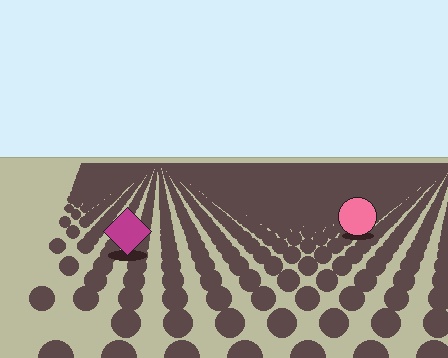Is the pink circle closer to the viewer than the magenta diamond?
No. The magenta diamond is closer — you can tell from the texture gradient: the ground texture is coarser near it.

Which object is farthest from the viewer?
The pink circle is farthest from the viewer. It appears smaller and the ground texture around it is denser.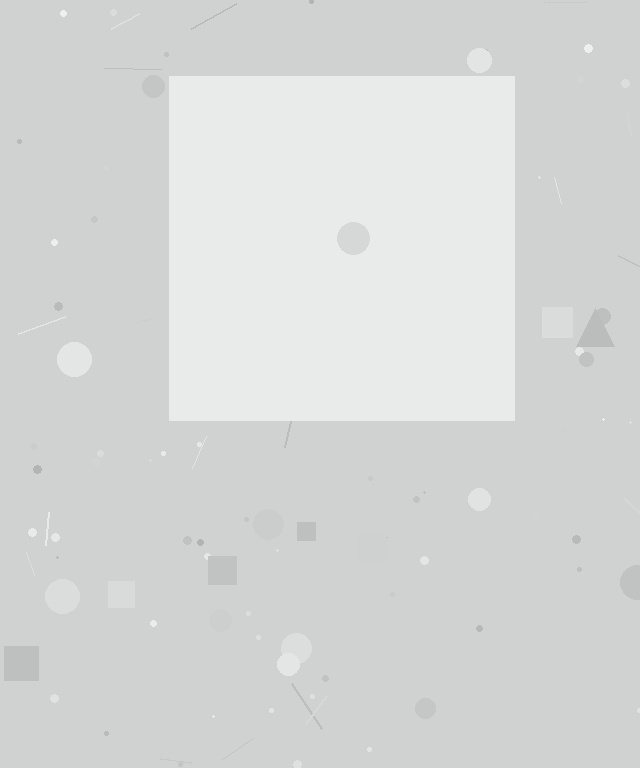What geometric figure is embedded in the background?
A square is embedded in the background.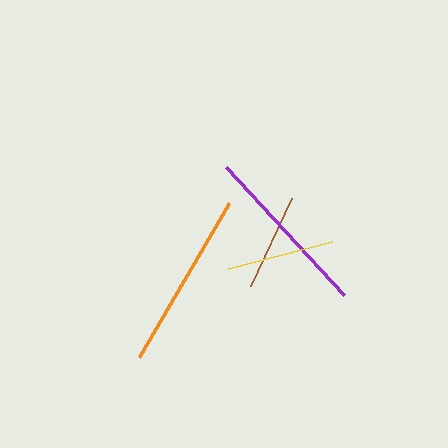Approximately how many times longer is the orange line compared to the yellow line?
The orange line is approximately 1.7 times the length of the yellow line.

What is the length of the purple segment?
The purple segment is approximately 174 pixels long.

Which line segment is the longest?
The orange line is the longest at approximately 178 pixels.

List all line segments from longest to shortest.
From longest to shortest: orange, purple, yellow, brown.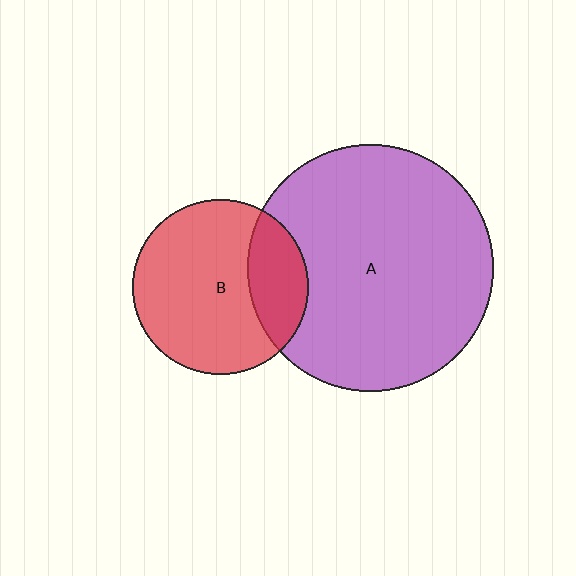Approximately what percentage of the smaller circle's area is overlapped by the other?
Approximately 25%.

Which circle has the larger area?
Circle A (purple).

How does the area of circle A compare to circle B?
Approximately 2.0 times.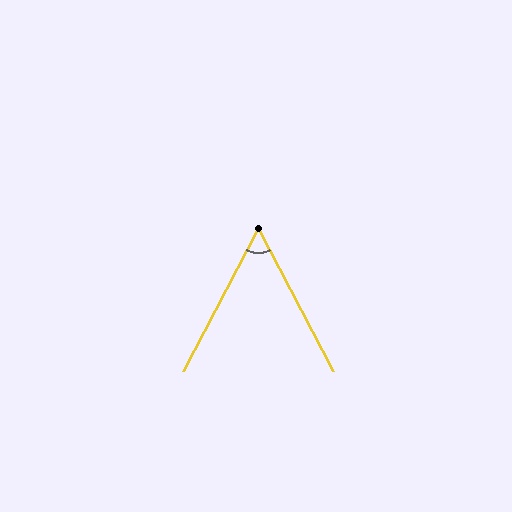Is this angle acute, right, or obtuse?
It is acute.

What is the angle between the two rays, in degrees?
Approximately 55 degrees.